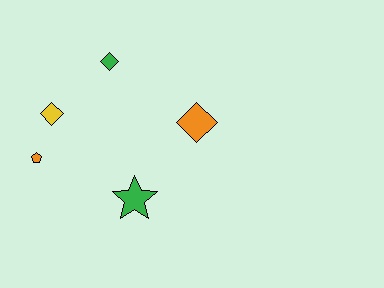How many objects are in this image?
There are 5 objects.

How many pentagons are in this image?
There is 1 pentagon.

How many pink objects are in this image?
There are no pink objects.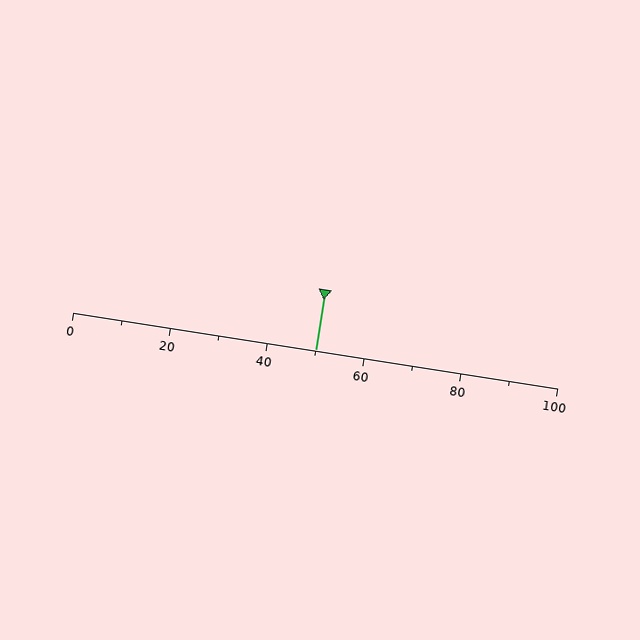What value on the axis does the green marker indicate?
The marker indicates approximately 50.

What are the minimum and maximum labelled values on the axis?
The axis runs from 0 to 100.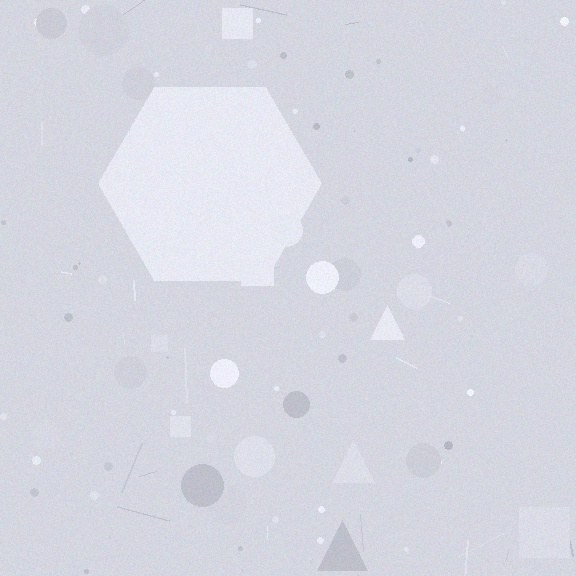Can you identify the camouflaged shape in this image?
The camouflaged shape is a hexagon.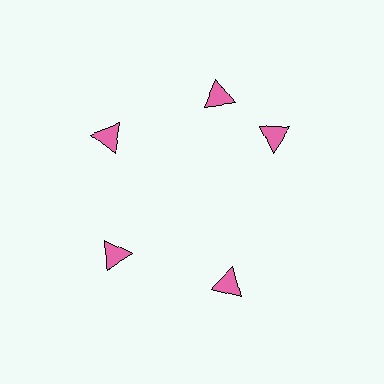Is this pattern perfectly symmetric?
No. The 5 pink triangles are arranged in a ring, but one element near the 3 o'clock position is rotated out of alignment along the ring, breaking the 5-fold rotational symmetry.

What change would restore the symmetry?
The symmetry would be restored by rotating it back into even spacing with its neighbors so that all 5 triangles sit at equal angles and equal distance from the center.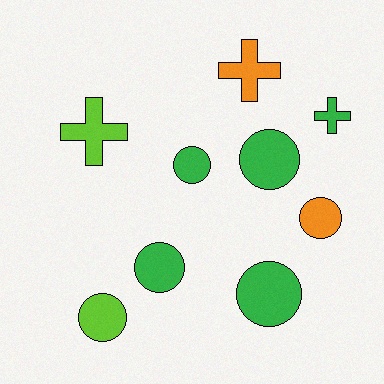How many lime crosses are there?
There is 1 lime cross.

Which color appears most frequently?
Green, with 5 objects.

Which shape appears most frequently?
Circle, with 6 objects.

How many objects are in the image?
There are 9 objects.